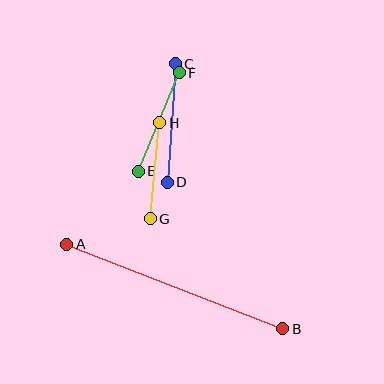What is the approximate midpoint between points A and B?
The midpoint is at approximately (175, 286) pixels.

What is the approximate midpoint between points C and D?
The midpoint is at approximately (171, 123) pixels.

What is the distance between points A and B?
The distance is approximately 232 pixels.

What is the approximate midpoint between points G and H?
The midpoint is at approximately (155, 171) pixels.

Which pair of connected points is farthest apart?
Points A and B are farthest apart.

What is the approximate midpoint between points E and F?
The midpoint is at approximately (159, 122) pixels.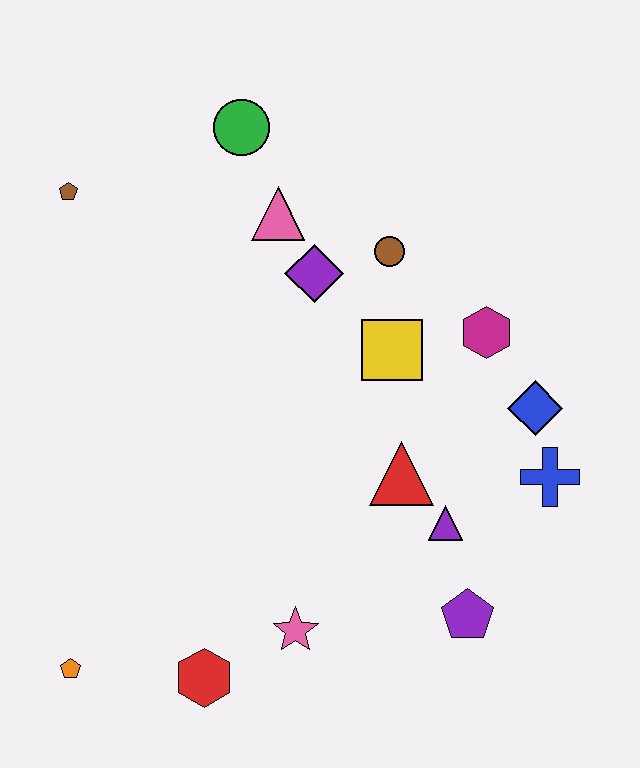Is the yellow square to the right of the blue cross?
No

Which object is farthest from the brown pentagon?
The purple pentagon is farthest from the brown pentagon.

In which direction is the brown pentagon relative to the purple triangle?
The brown pentagon is to the left of the purple triangle.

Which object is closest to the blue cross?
The blue diamond is closest to the blue cross.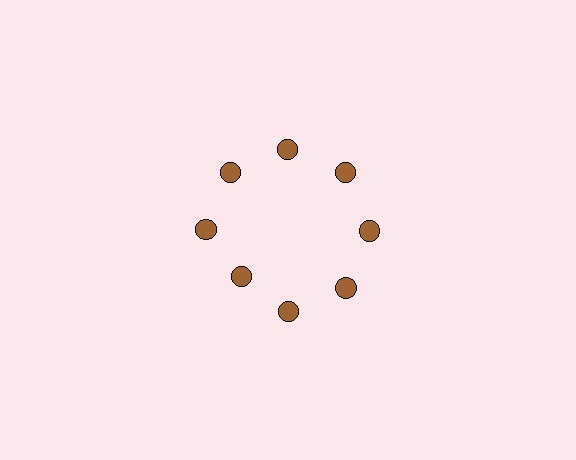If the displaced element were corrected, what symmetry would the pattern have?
It would have 8-fold rotational symmetry — the pattern would map onto itself every 45 degrees.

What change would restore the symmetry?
The symmetry would be restored by moving it outward, back onto the ring so that all 8 circles sit at equal angles and equal distance from the center.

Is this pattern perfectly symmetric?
No. The 8 brown circles are arranged in a ring, but one element near the 8 o'clock position is pulled inward toward the center, breaking the 8-fold rotational symmetry.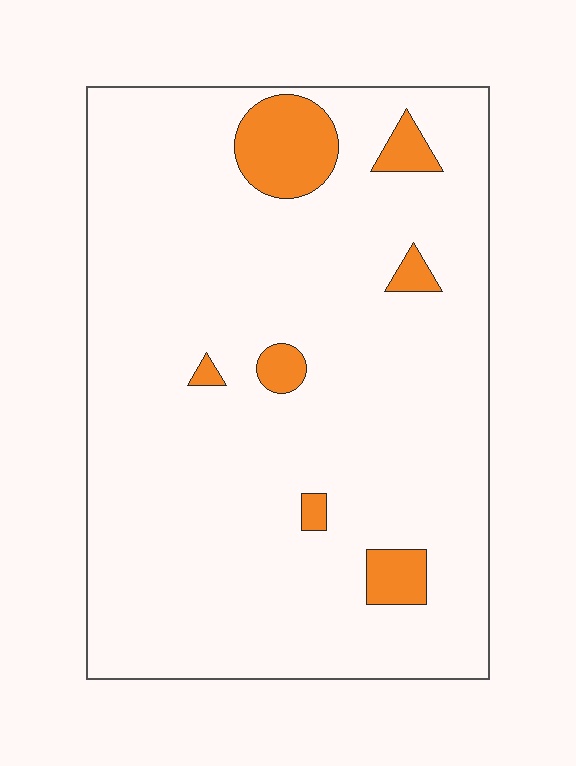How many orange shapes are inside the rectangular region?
7.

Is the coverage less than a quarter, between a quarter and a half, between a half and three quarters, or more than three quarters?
Less than a quarter.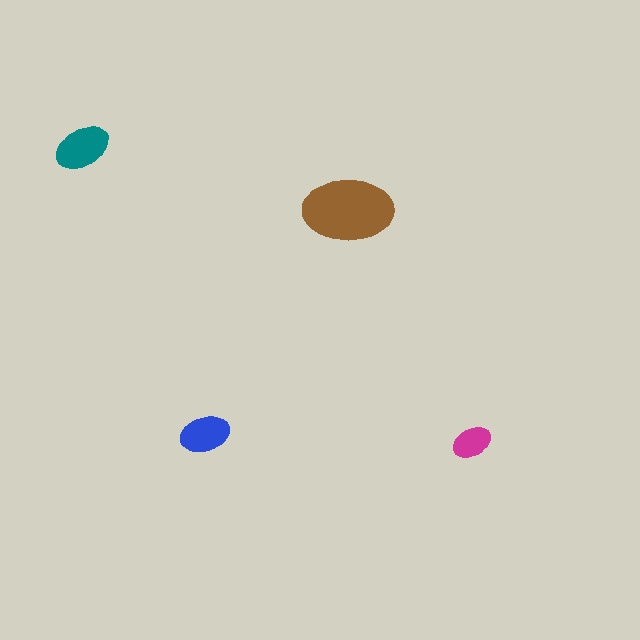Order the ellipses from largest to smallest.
the brown one, the teal one, the blue one, the magenta one.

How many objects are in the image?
There are 4 objects in the image.